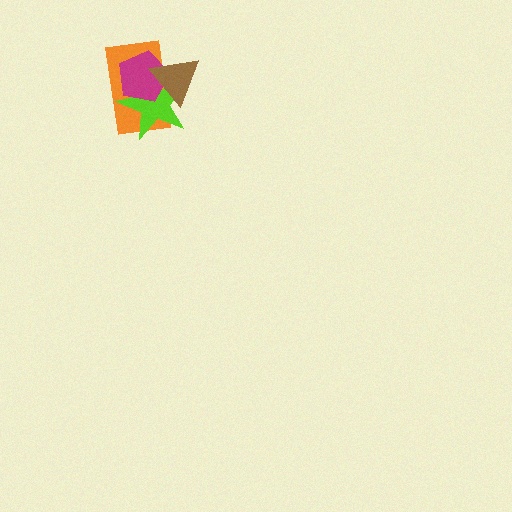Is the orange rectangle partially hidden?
Yes, it is partially covered by another shape.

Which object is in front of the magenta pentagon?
The brown triangle is in front of the magenta pentagon.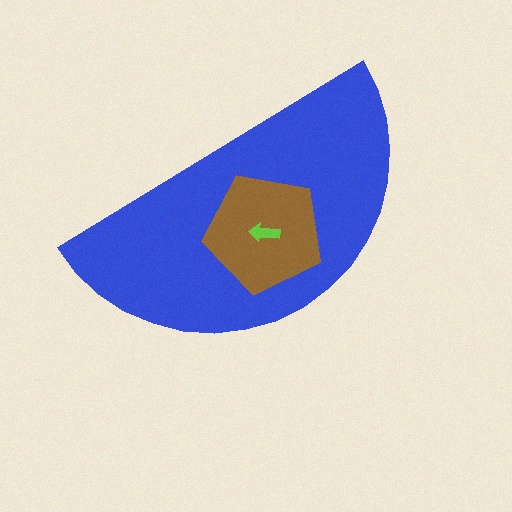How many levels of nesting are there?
3.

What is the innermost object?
The lime arrow.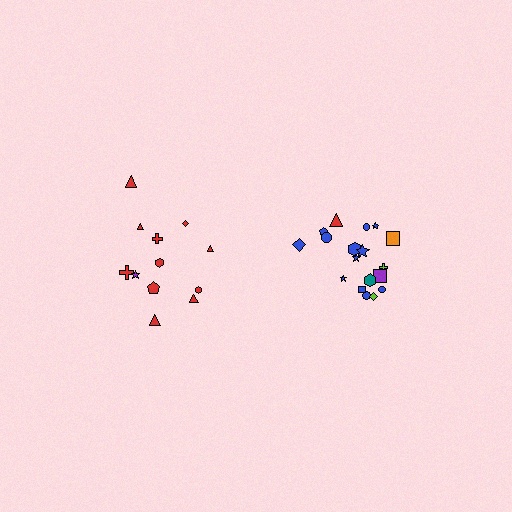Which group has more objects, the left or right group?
The right group.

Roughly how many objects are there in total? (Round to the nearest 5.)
Roughly 30 objects in total.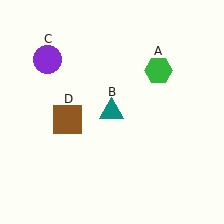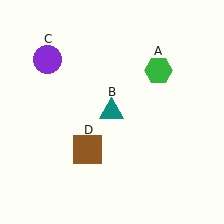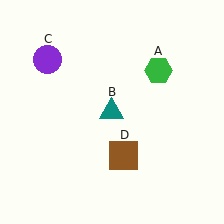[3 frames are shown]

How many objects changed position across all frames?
1 object changed position: brown square (object D).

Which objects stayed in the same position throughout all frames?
Green hexagon (object A) and teal triangle (object B) and purple circle (object C) remained stationary.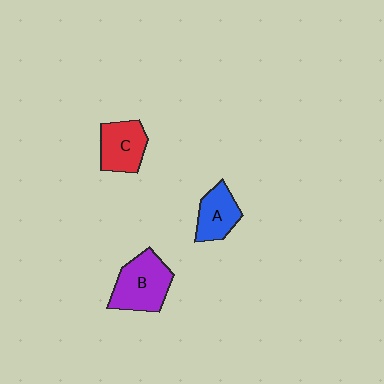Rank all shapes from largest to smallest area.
From largest to smallest: B (purple), C (red), A (blue).